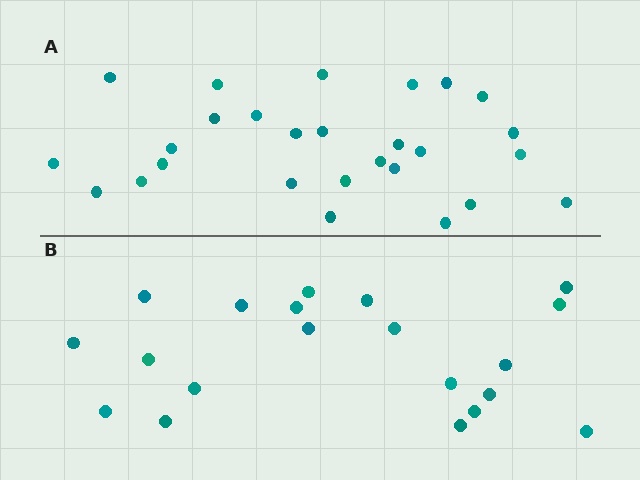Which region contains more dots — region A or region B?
Region A (the top region) has more dots.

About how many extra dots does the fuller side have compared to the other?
Region A has roughly 8 or so more dots than region B.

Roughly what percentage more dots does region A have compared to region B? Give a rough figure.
About 35% more.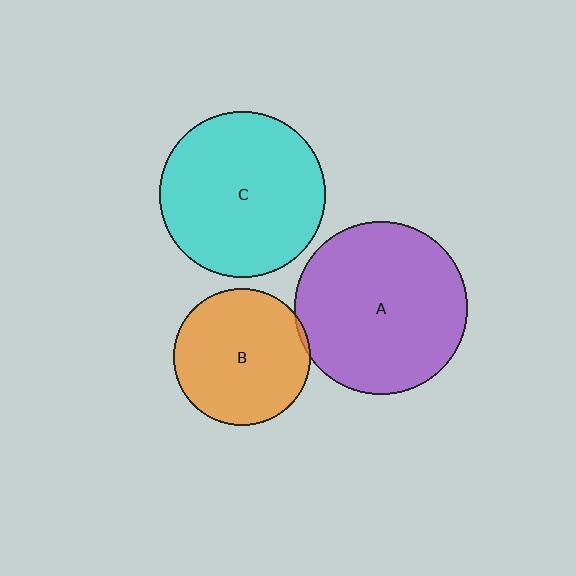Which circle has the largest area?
Circle A (purple).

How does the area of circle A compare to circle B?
Approximately 1.6 times.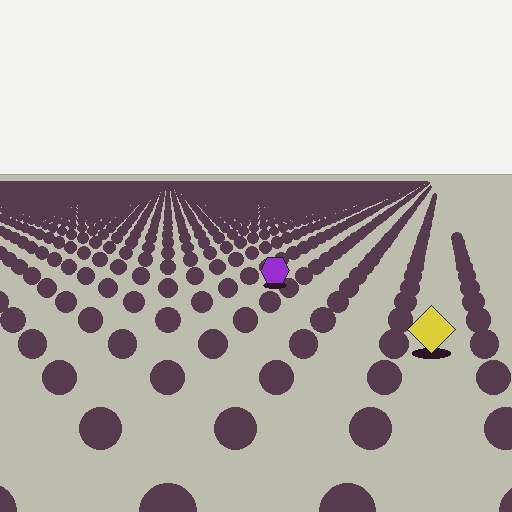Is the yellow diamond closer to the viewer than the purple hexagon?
Yes. The yellow diamond is closer — you can tell from the texture gradient: the ground texture is coarser near it.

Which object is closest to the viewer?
The yellow diamond is closest. The texture marks near it are larger and more spread out.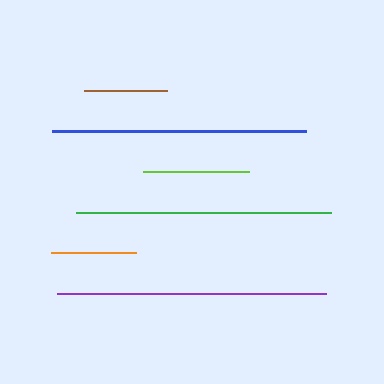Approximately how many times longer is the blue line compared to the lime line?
The blue line is approximately 2.4 times the length of the lime line.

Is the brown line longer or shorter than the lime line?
The lime line is longer than the brown line.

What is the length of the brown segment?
The brown segment is approximately 83 pixels long.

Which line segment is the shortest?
The brown line is the shortest at approximately 83 pixels.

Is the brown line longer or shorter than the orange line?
The orange line is longer than the brown line.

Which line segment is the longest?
The purple line is the longest at approximately 269 pixels.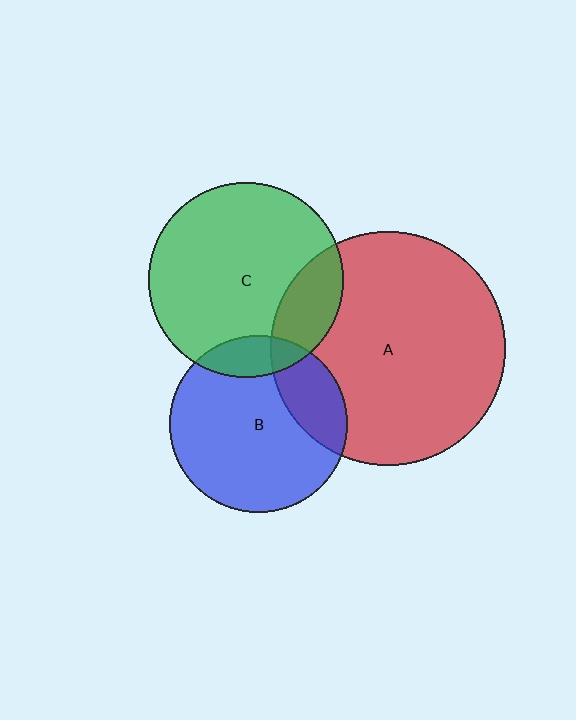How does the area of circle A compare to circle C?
Approximately 1.4 times.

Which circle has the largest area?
Circle A (red).